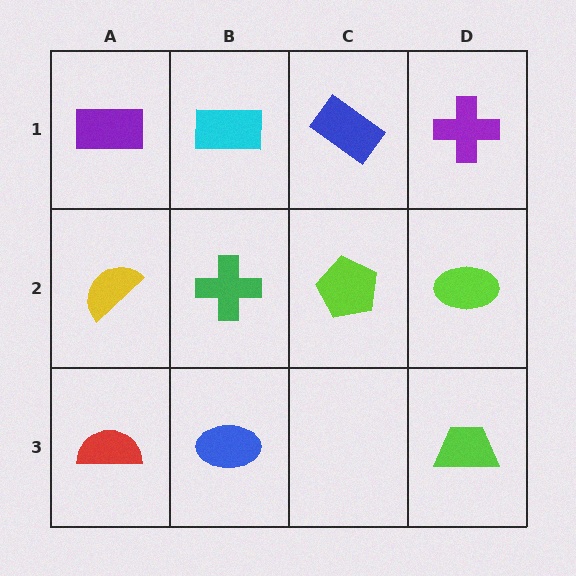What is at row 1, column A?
A purple rectangle.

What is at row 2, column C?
A lime pentagon.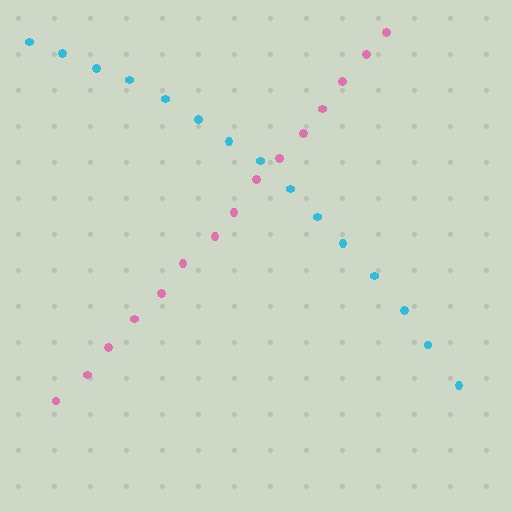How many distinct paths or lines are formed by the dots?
There are 2 distinct paths.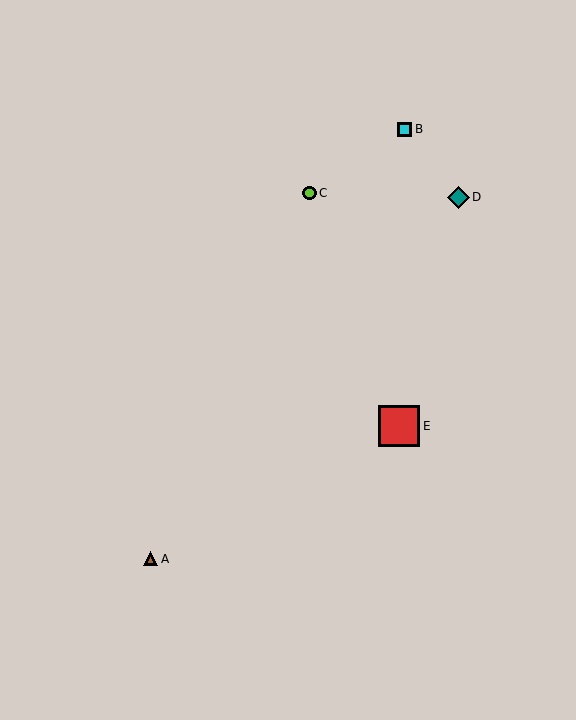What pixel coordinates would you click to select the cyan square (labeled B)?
Click at (404, 129) to select the cyan square B.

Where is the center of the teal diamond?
The center of the teal diamond is at (458, 197).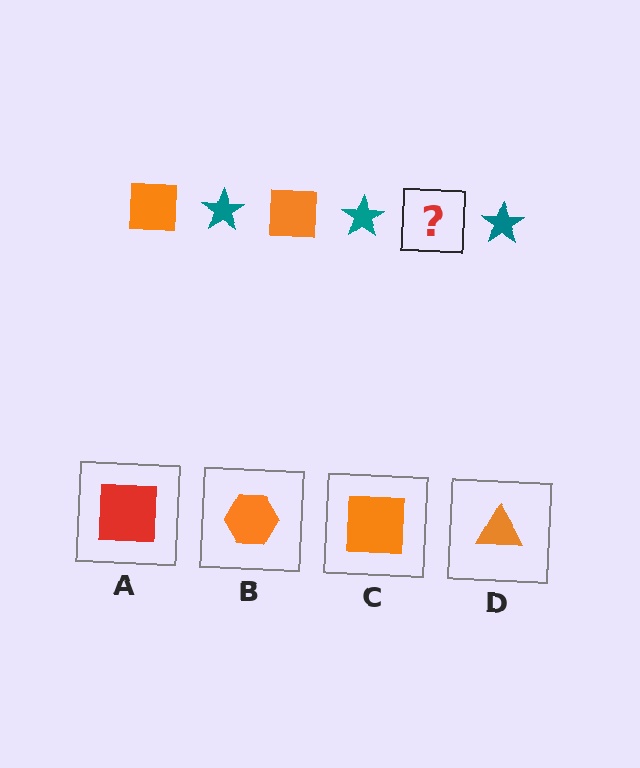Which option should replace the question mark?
Option C.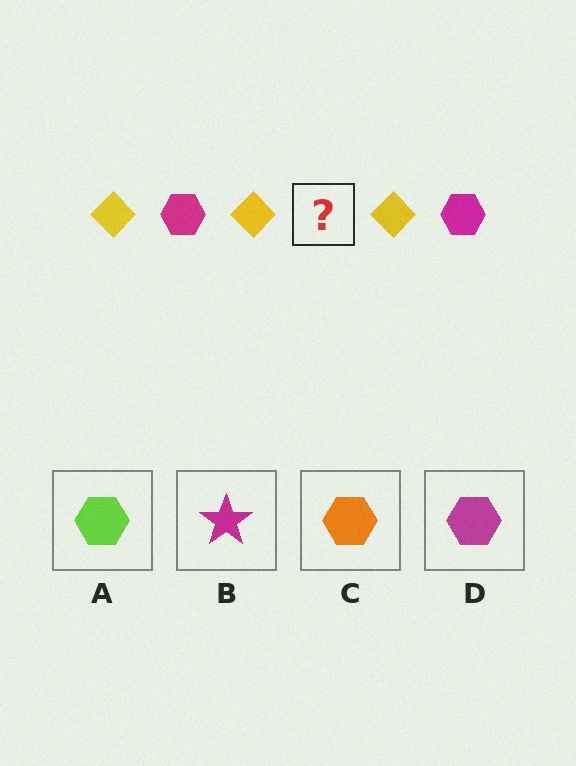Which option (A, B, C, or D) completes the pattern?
D.